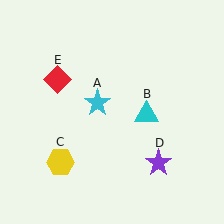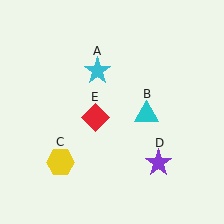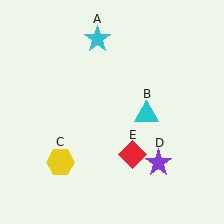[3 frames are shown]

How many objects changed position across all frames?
2 objects changed position: cyan star (object A), red diamond (object E).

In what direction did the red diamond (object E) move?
The red diamond (object E) moved down and to the right.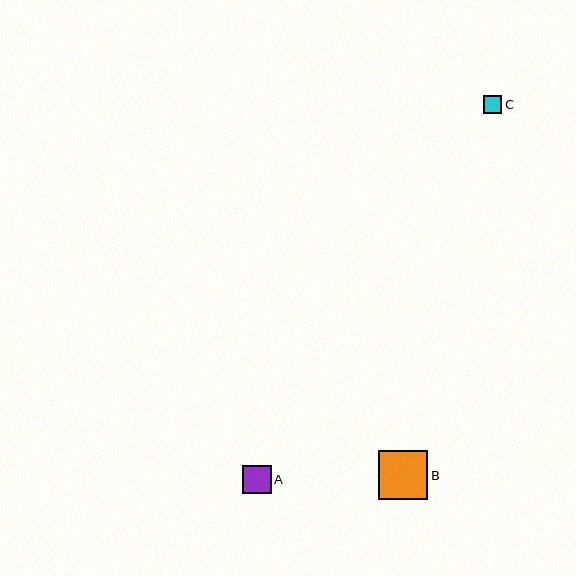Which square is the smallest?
Square C is the smallest with a size of approximately 18 pixels.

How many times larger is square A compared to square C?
Square A is approximately 1.6 times the size of square C.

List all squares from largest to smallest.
From largest to smallest: B, A, C.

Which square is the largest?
Square B is the largest with a size of approximately 49 pixels.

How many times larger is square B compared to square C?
Square B is approximately 2.7 times the size of square C.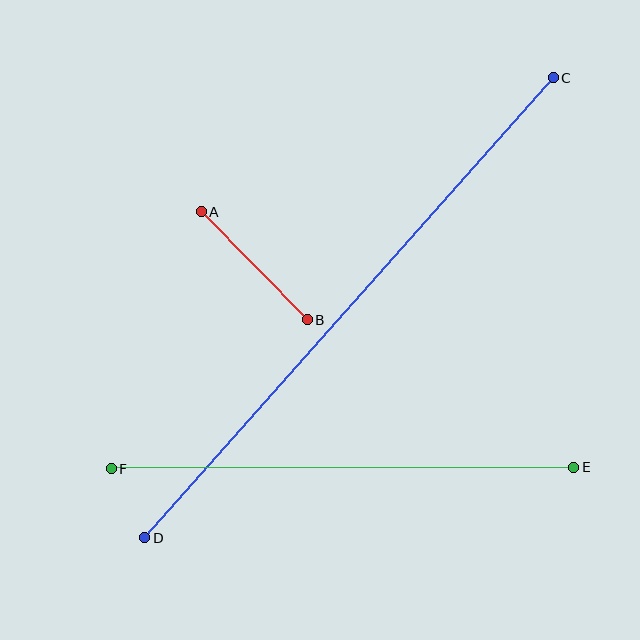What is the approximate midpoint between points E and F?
The midpoint is at approximately (343, 468) pixels.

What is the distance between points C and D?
The distance is approximately 615 pixels.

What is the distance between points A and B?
The distance is approximately 151 pixels.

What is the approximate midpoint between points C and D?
The midpoint is at approximately (349, 308) pixels.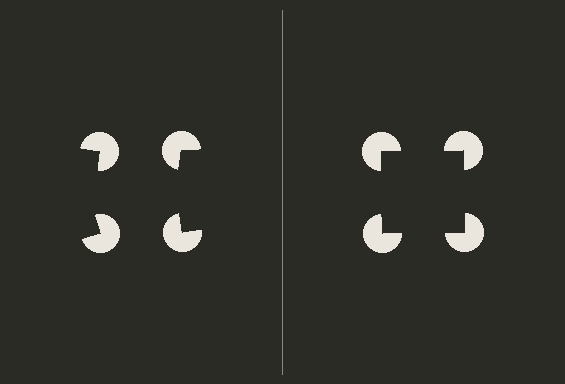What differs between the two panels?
The pac-man discs are positioned identically on both sides; only the wedge orientations differ. On the right they align to a square; on the left they are misaligned.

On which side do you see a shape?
An illusory square appears on the right side. On the left side the wedge cuts are rotated, so no coherent shape forms.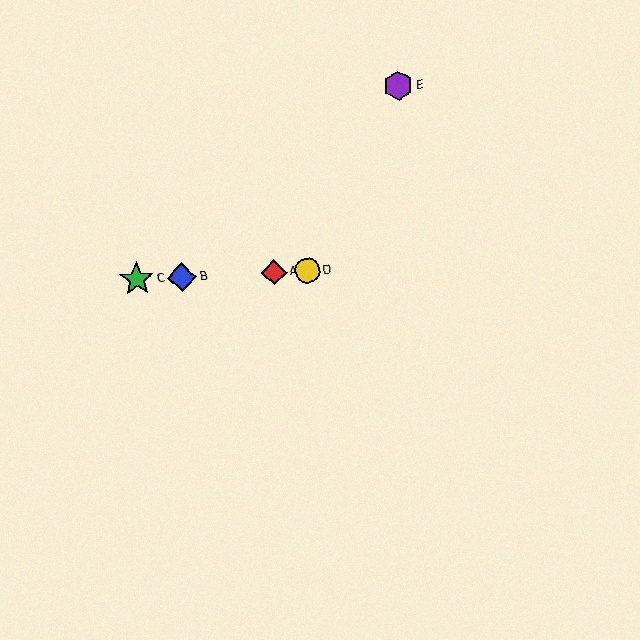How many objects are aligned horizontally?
4 objects (A, B, C, D) are aligned horizontally.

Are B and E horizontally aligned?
No, B is at y≈277 and E is at y≈86.